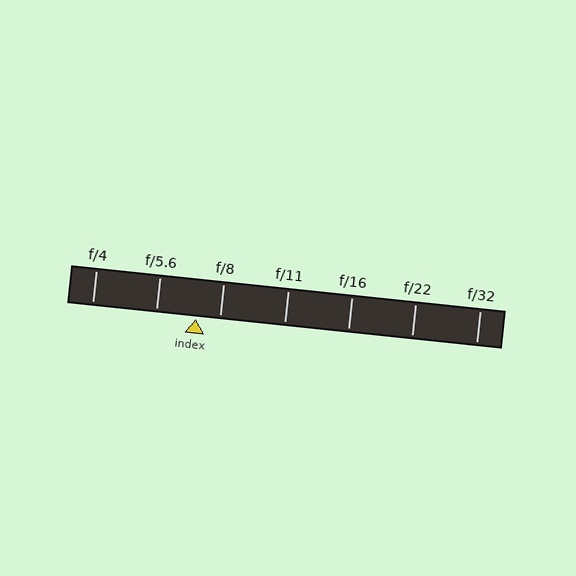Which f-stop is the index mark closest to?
The index mark is closest to f/8.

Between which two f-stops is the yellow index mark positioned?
The index mark is between f/5.6 and f/8.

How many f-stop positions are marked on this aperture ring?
There are 7 f-stop positions marked.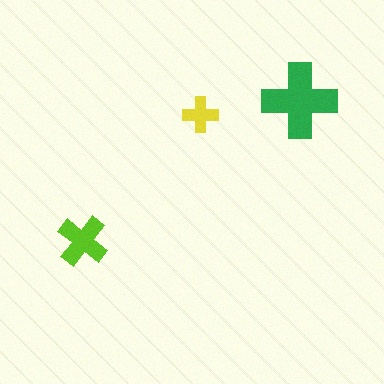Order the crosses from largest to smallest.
the green one, the lime one, the yellow one.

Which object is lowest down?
The lime cross is bottommost.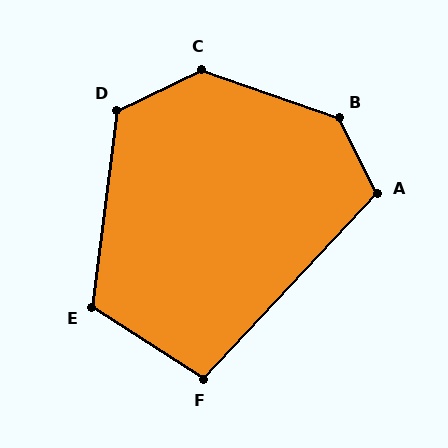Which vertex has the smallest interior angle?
F, at approximately 100 degrees.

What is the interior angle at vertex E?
Approximately 116 degrees (obtuse).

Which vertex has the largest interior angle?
B, at approximately 137 degrees.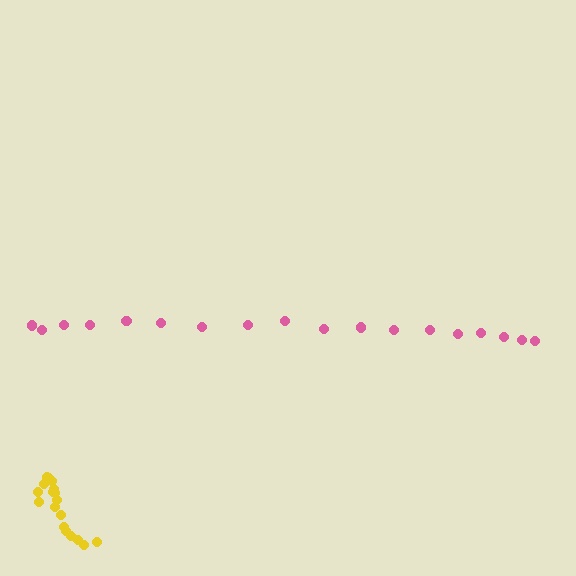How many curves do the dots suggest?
There are 2 distinct paths.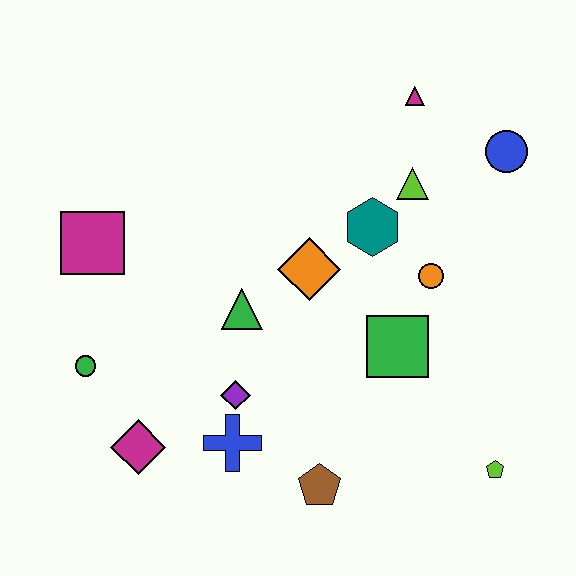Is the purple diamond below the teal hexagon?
Yes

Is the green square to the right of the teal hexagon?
Yes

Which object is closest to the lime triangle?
The teal hexagon is closest to the lime triangle.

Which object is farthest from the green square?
The magenta square is farthest from the green square.